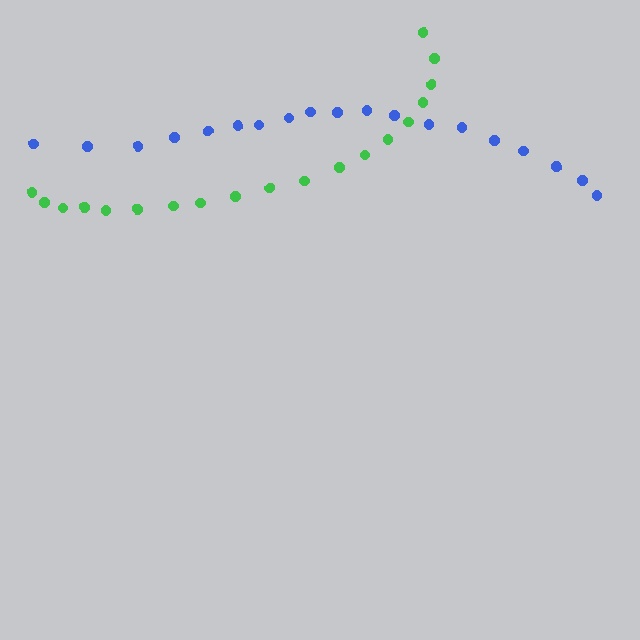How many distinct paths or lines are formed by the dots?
There are 2 distinct paths.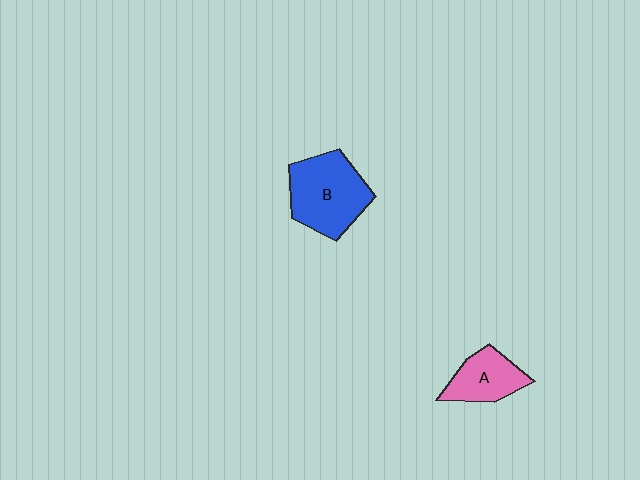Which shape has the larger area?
Shape B (blue).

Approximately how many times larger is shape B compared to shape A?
Approximately 1.7 times.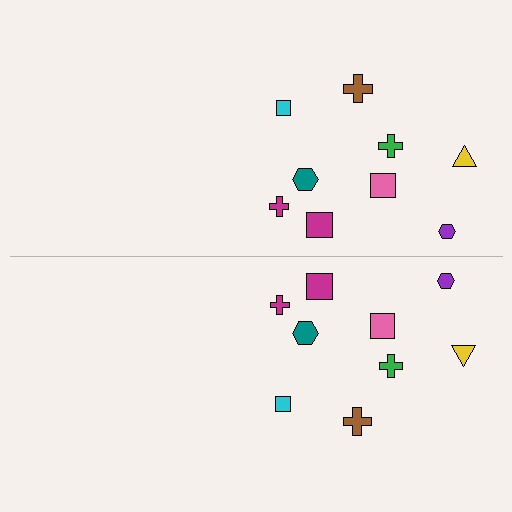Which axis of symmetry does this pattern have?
The pattern has a horizontal axis of symmetry running through the center of the image.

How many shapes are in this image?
There are 18 shapes in this image.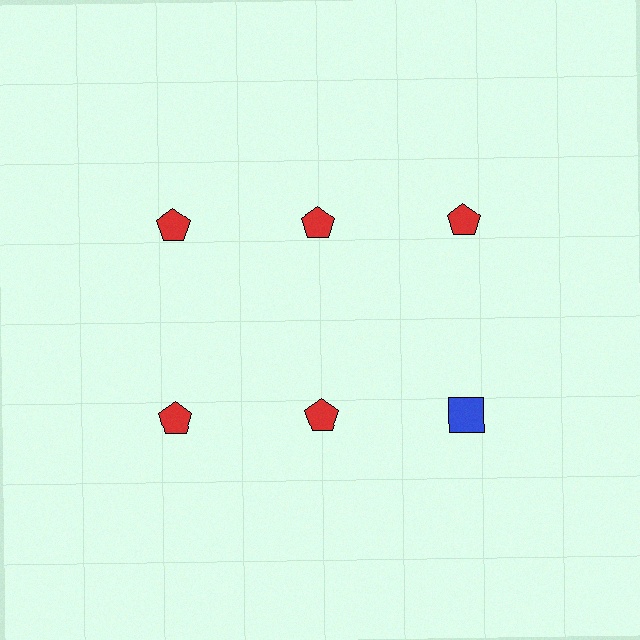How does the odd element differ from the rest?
It differs in both color (blue instead of red) and shape (square instead of pentagon).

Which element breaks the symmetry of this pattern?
The blue square in the second row, center column breaks the symmetry. All other shapes are red pentagons.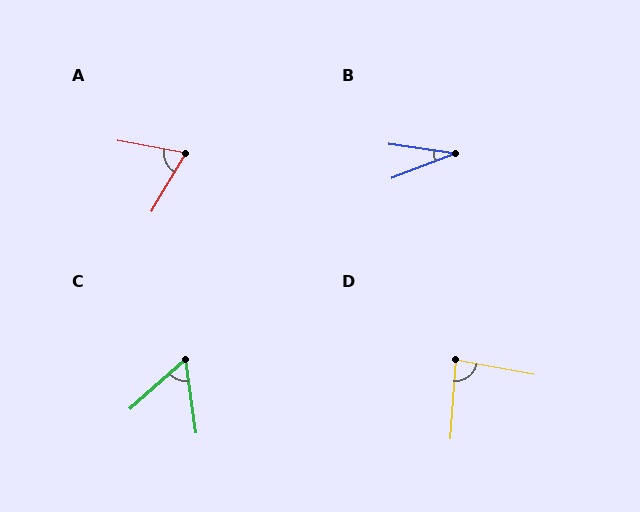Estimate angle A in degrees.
Approximately 70 degrees.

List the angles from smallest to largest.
B (29°), C (56°), A (70°), D (84°).